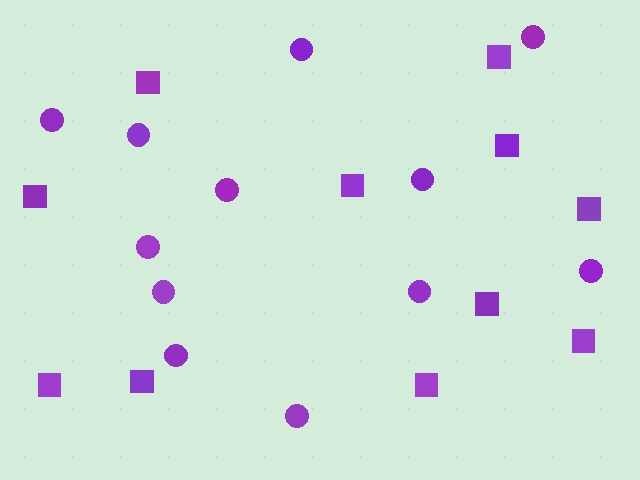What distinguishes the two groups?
There are 2 groups: one group of circles (12) and one group of squares (11).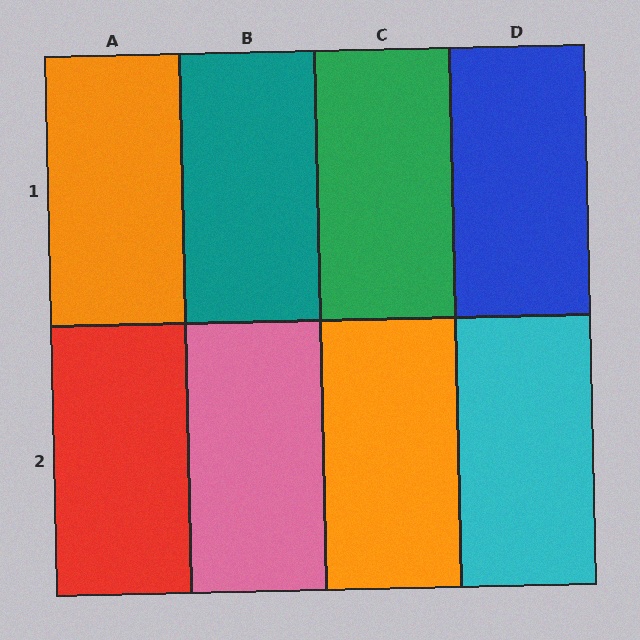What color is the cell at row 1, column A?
Orange.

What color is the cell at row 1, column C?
Green.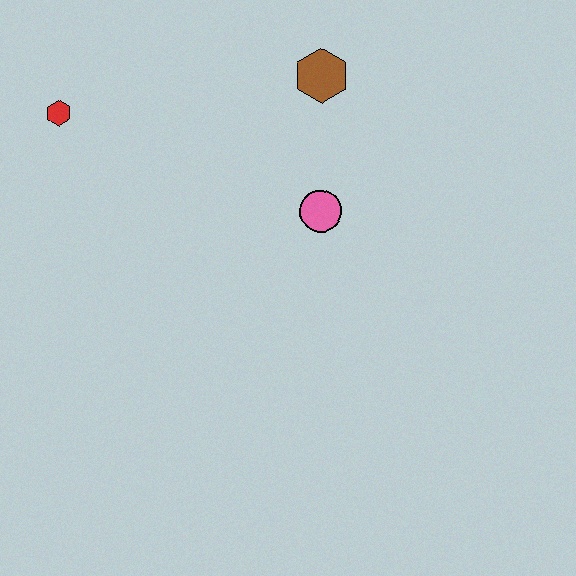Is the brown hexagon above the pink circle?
Yes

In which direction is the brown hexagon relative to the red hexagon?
The brown hexagon is to the right of the red hexagon.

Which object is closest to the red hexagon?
The brown hexagon is closest to the red hexagon.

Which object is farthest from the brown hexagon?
The red hexagon is farthest from the brown hexagon.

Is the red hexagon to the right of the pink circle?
No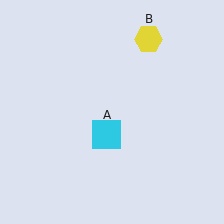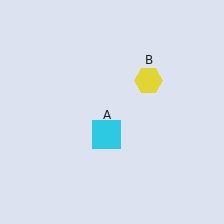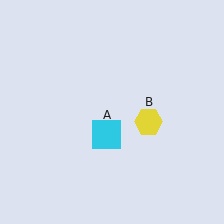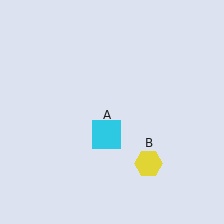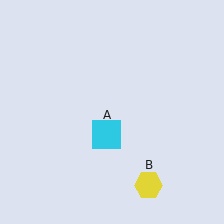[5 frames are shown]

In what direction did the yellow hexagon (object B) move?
The yellow hexagon (object B) moved down.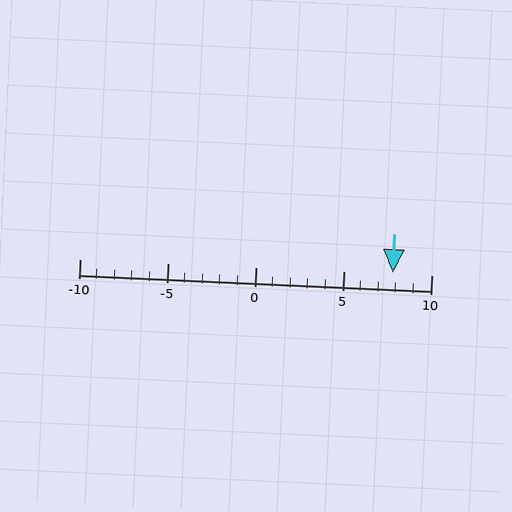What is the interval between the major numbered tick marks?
The major tick marks are spaced 5 units apart.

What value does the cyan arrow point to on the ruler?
The cyan arrow points to approximately 8.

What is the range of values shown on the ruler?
The ruler shows values from -10 to 10.